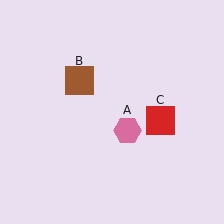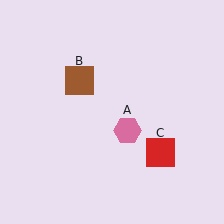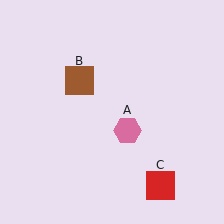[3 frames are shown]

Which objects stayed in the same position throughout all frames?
Pink hexagon (object A) and brown square (object B) remained stationary.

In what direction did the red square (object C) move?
The red square (object C) moved down.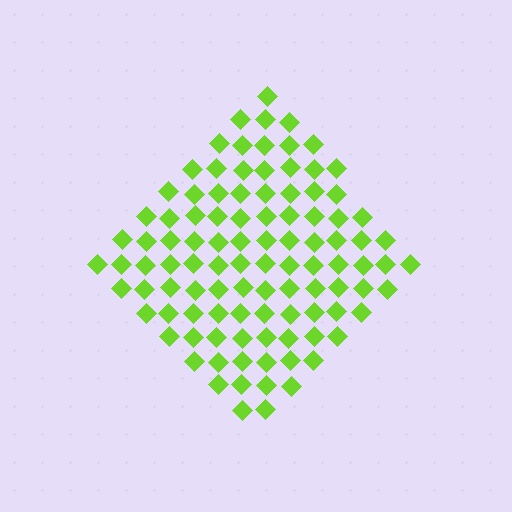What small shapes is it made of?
It is made of small diamonds.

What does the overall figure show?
The overall figure shows a diamond.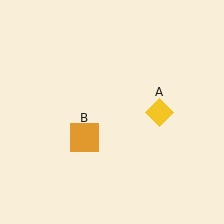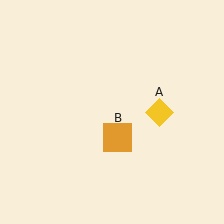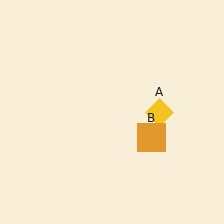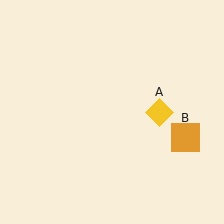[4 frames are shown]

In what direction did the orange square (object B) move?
The orange square (object B) moved right.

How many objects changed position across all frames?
1 object changed position: orange square (object B).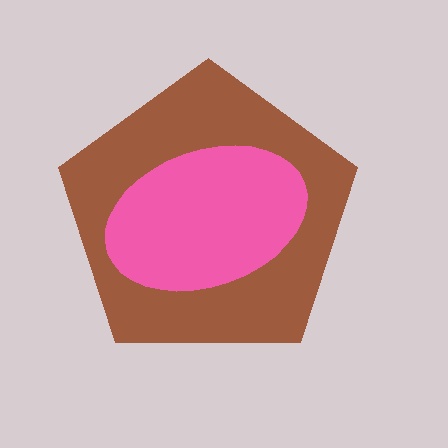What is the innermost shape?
The pink ellipse.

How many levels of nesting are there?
2.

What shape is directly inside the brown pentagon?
The pink ellipse.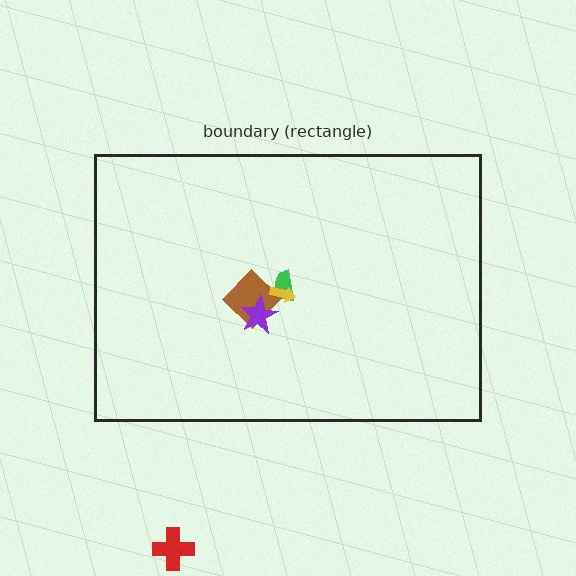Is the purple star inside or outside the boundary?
Inside.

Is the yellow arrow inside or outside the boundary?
Inside.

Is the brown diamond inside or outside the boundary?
Inside.